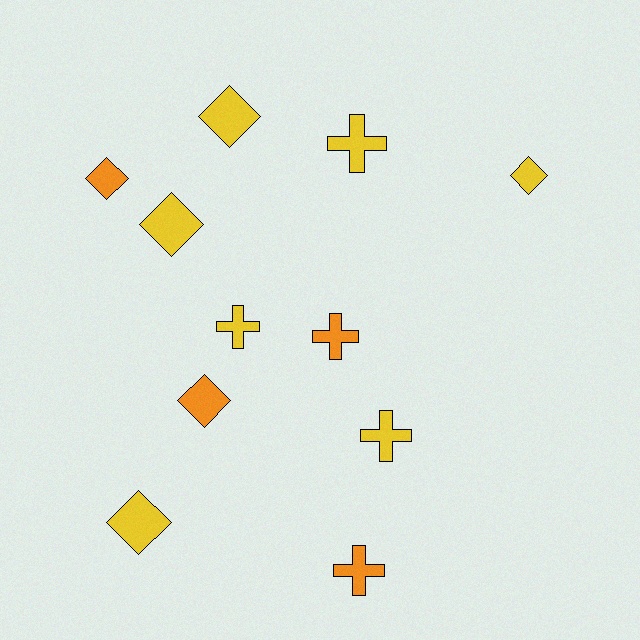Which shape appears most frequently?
Diamond, with 6 objects.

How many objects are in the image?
There are 11 objects.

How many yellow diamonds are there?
There are 4 yellow diamonds.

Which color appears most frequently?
Yellow, with 7 objects.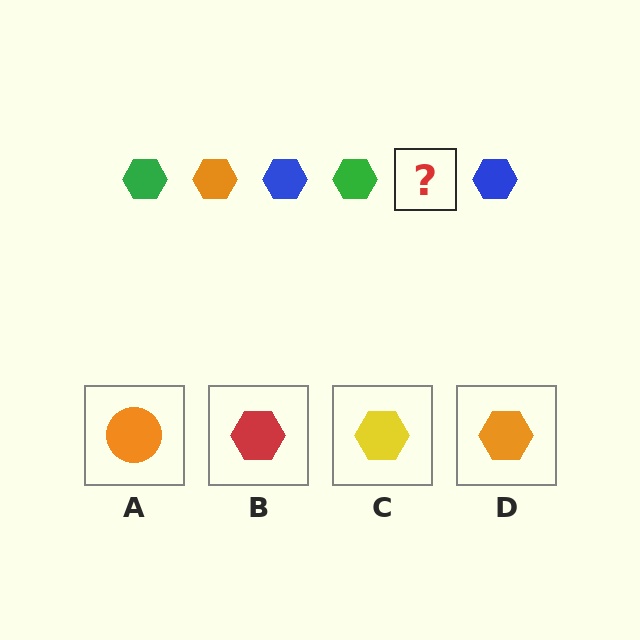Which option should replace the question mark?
Option D.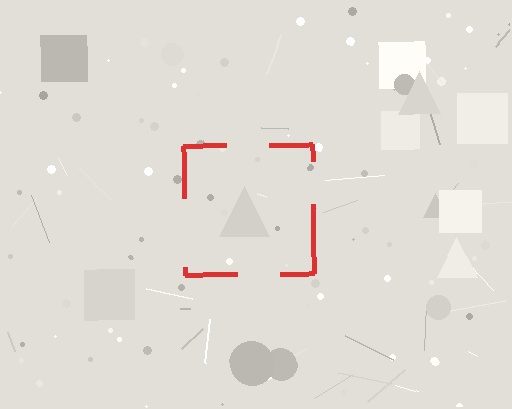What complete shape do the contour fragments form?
The contour fragments form a square.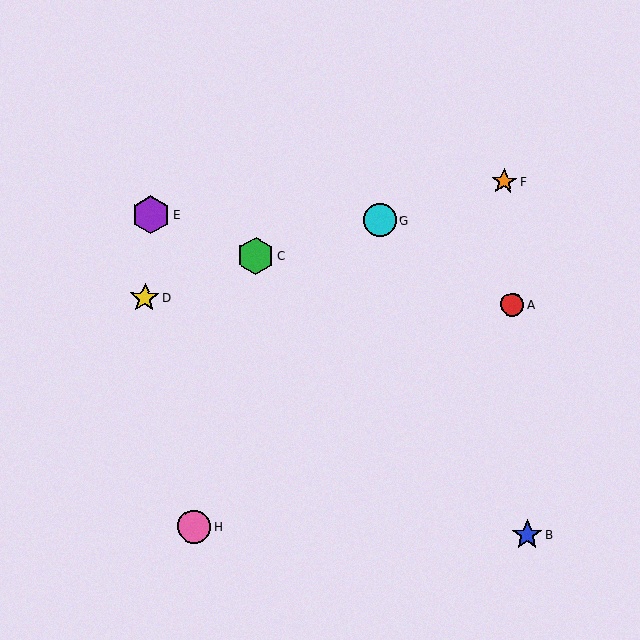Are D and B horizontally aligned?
No, D is at y≈298 and B is at y≈535.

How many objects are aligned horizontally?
2 objects (A, D) are aligned horizontally.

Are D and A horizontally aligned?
Yes, both are at y≈298.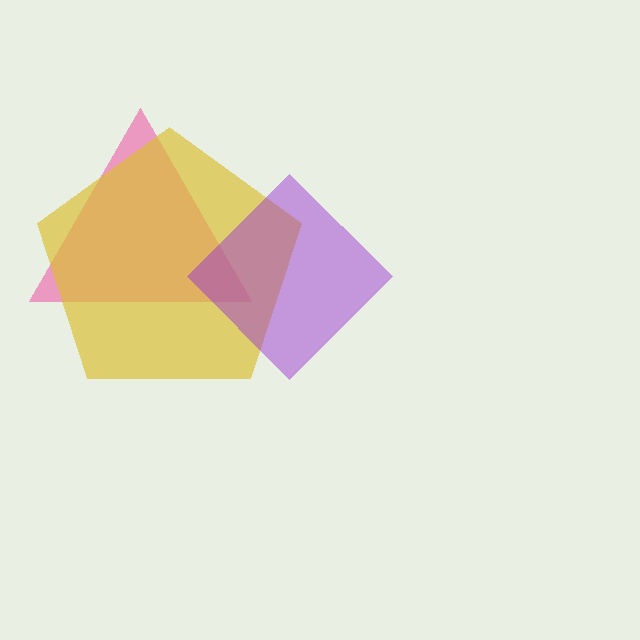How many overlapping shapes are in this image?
There are 3 overlapping shapes in the image.